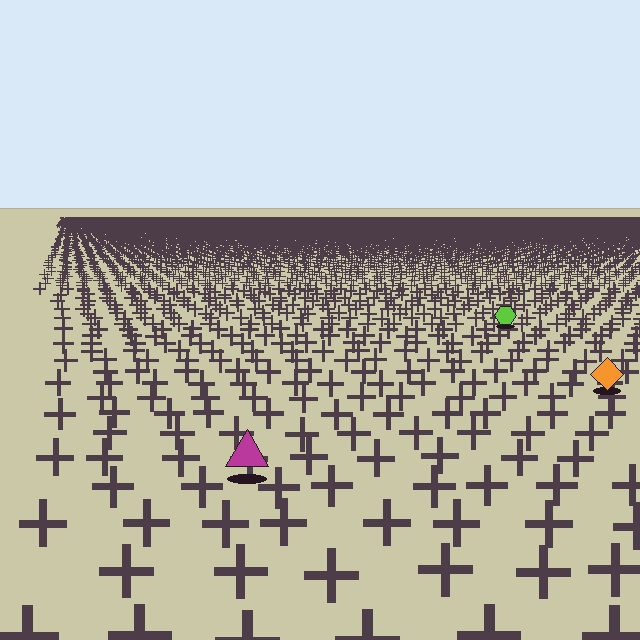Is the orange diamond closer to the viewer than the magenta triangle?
No. The magenta triangle is closer — you can tell from the texture gradient: the ground texture is coarser near it.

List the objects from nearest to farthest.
From nearest to farthest: the magenta triangle, the orange diamond, the lime hexagon.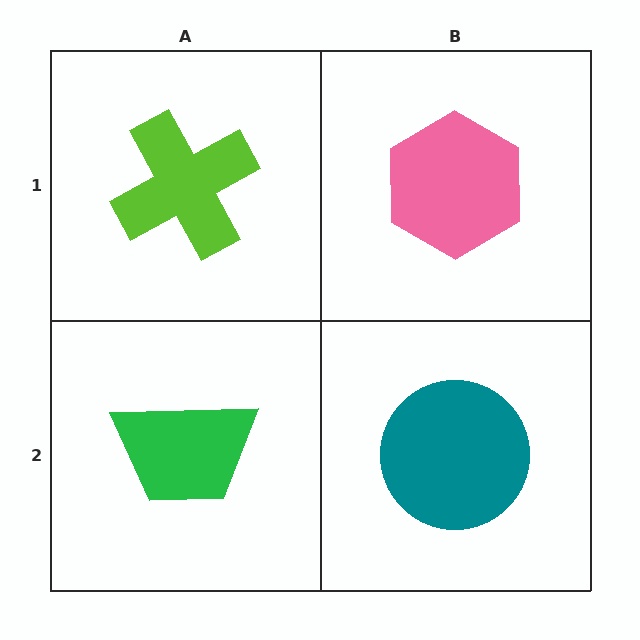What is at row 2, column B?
A teal circle.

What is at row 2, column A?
A green trapezoid.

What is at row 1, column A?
A lime cross.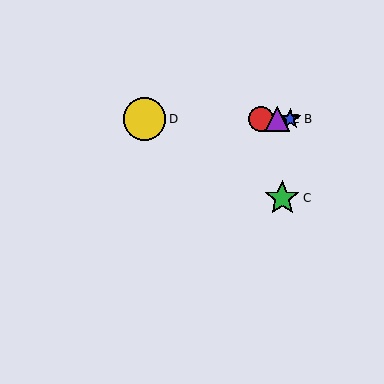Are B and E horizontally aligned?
Yes, both are at y≈119.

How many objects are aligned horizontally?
4 objects (A, B, D, E) are aligned horizontally.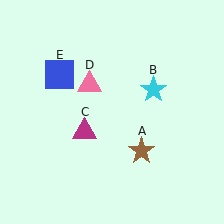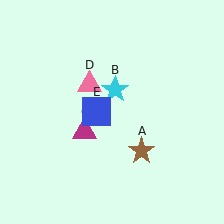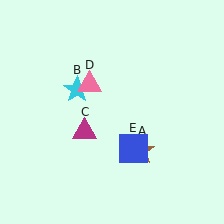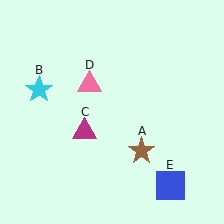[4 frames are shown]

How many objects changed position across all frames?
2 objects changed position: cyan star (object B), blue square (object E).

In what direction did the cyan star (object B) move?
The cyan star (object B) moved left.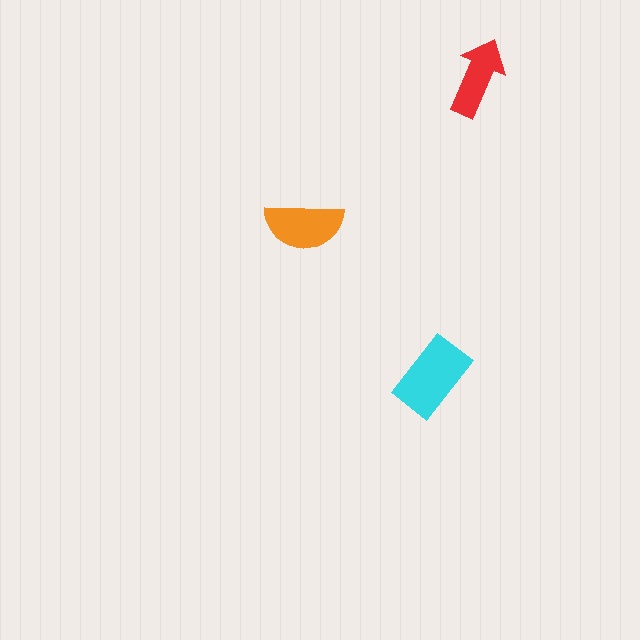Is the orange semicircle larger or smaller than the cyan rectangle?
Smaller.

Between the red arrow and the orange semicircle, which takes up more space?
The orange semicircle.